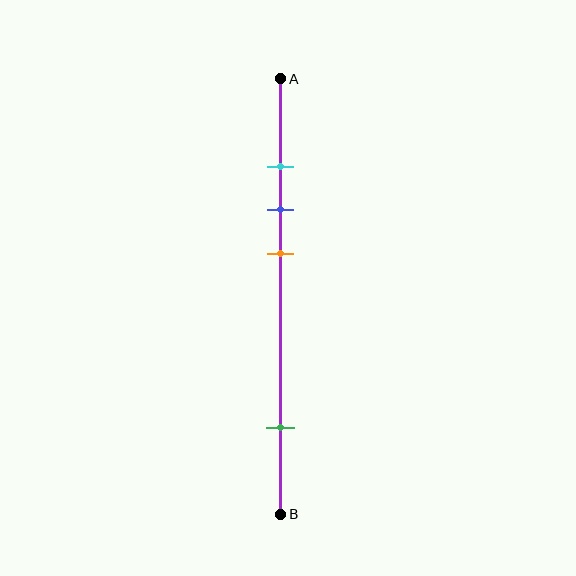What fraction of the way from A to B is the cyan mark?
The cyan mark is approximately 20% (0.2) of the way from A to B.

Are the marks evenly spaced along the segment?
No, the marks are not evenly spaced.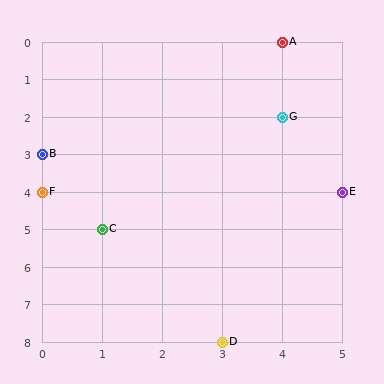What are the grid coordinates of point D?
Point D is at grid coordinates (3, 8).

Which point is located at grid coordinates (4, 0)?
Point A is at (4, 0).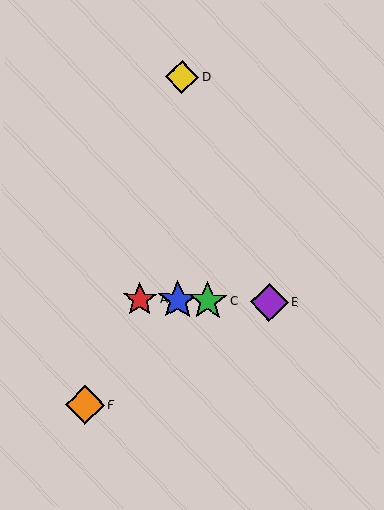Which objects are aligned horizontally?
Objects A, B, C, E are aligned horizontally.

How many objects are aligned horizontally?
4 objects (A, B, C, E) are aligned horizontally.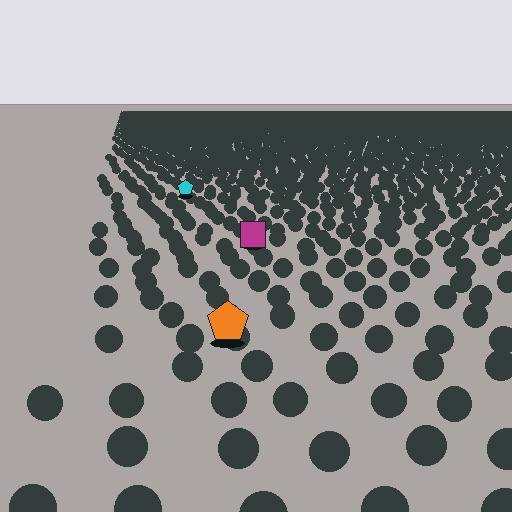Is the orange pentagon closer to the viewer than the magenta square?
Yes. The orange pentagon is closer — you can tell from the texture gradient: the ground texture is coarser near it.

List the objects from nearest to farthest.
From nearest to farthest: the orange pentagon, the magenta square, the cyan pentagon.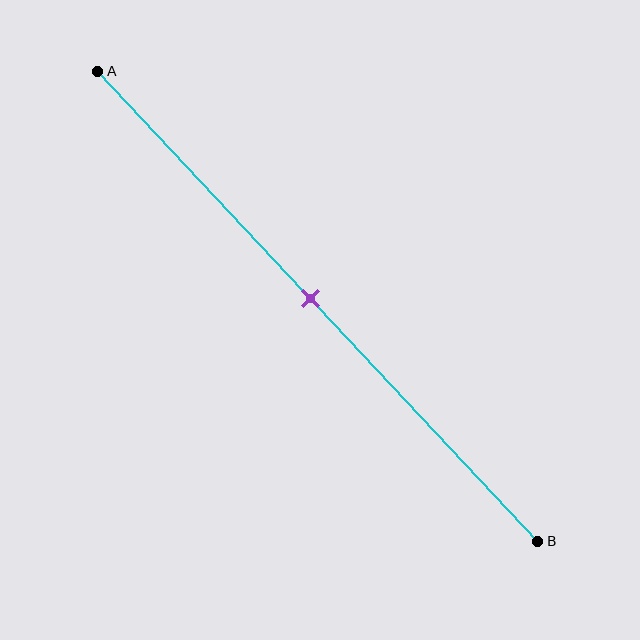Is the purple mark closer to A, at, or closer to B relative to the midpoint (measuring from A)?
The purple mark is approximately at the midpoint of segment AB.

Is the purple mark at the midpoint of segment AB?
Yes, the mark is approximately at the midpoint.